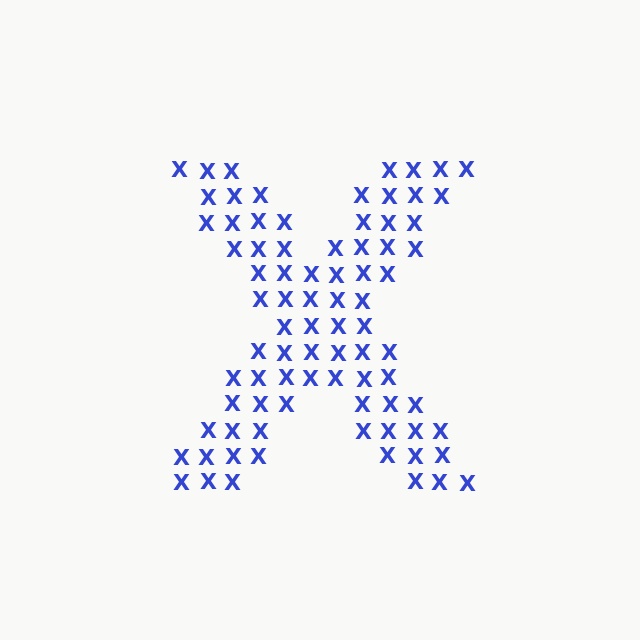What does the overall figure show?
The overall figure shows the letter X.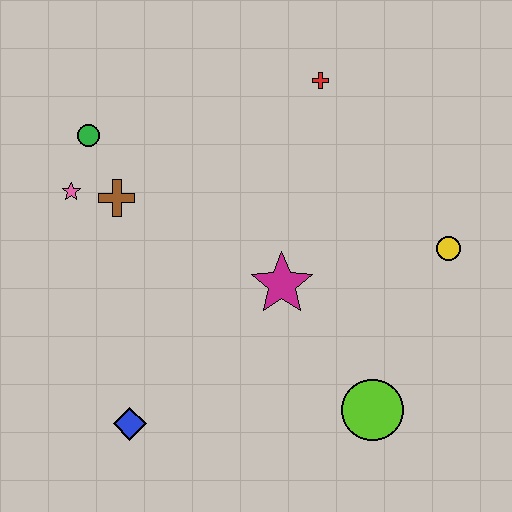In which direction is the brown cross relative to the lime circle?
The brown cross is to the left of the lime circle.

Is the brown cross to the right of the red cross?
No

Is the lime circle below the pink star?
Yes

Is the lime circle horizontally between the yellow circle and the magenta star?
Yes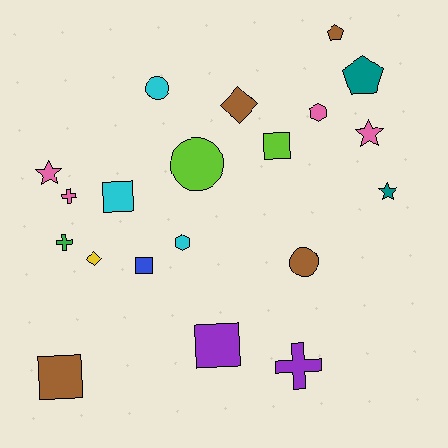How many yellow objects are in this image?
There is 1 yellow object.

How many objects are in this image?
There are 20 objects.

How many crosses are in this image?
There are 3 crosses.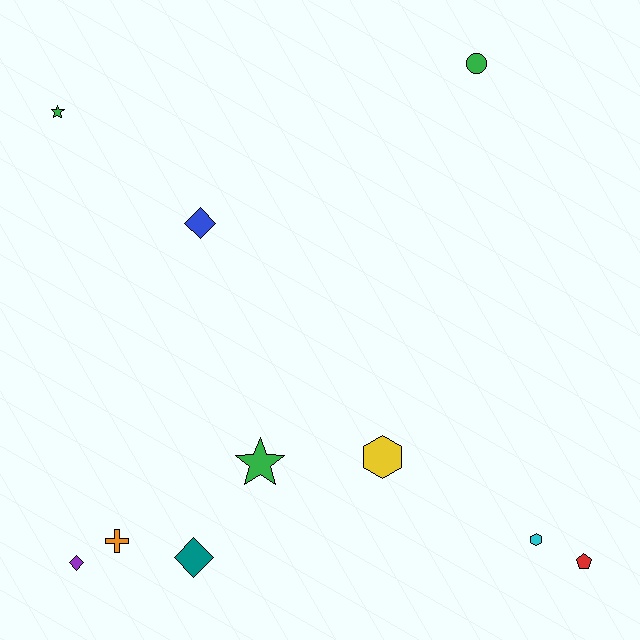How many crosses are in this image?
There is 1 cross.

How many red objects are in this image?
There is 1 red object.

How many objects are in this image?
There are 10 objects.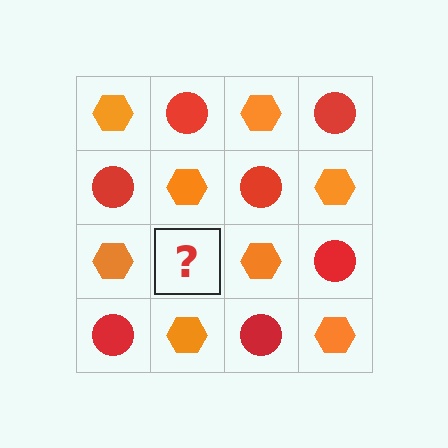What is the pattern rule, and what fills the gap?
The rule is that it alternates orange hexagon and red circle in a checkerboard pattern. The gap should be filled with a red circle.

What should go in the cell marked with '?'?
The missing cell should contain a red circle.